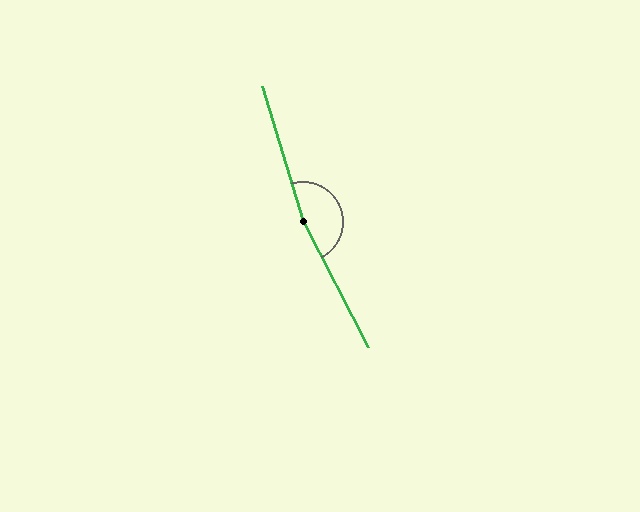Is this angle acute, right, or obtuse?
It is obtuse.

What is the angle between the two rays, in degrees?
Approximately 169 degrees.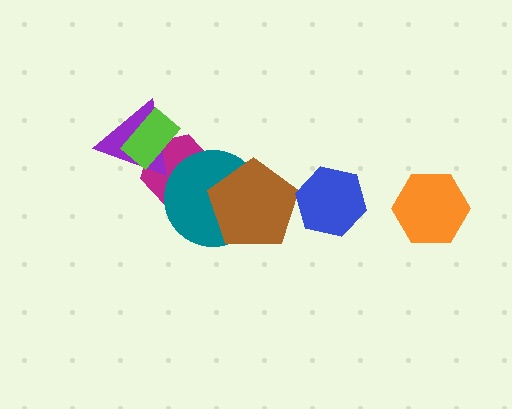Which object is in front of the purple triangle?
The lime rectangle is in front of the purple triangle.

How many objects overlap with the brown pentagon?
1 object overlaps with the brown pentagon.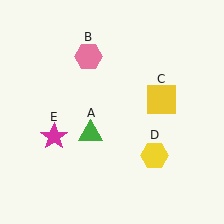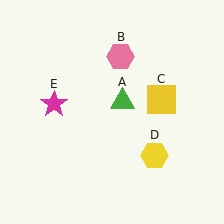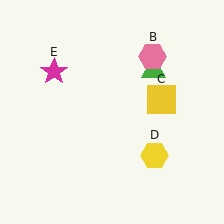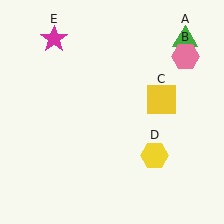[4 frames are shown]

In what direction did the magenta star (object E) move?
The magenta star (object E) moved up.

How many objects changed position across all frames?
3 objects changed position: green triangle (object A), pink hexagon (object B), magenta star (object E).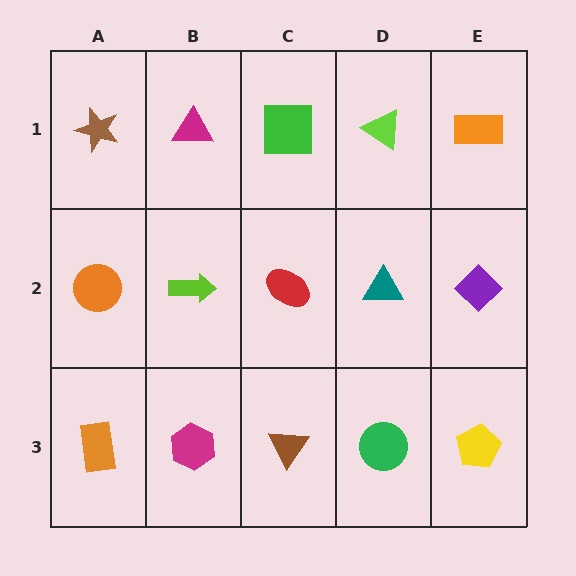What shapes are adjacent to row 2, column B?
A magenta triangle (row 1, column B), a magenta hexagon (row 3, column B), an orange circle (row 2, column A), a red ellipse (row 2, column C).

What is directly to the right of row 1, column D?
An orange rectangle.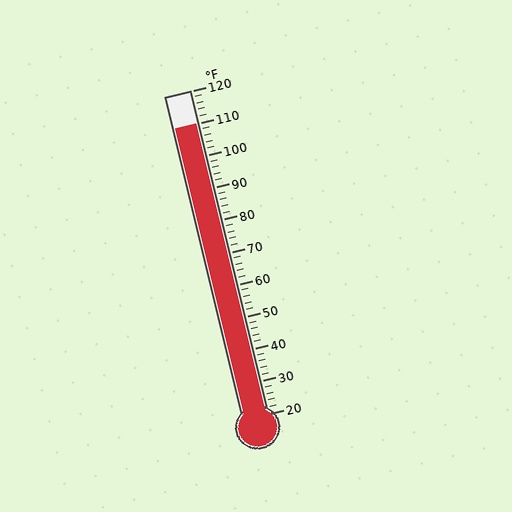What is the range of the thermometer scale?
The thermometer scale ranges from 20°F to 120°F.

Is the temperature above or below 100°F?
The temperature is above 100°F.